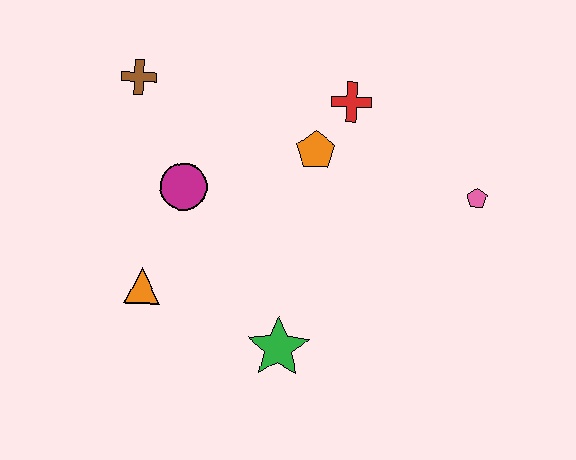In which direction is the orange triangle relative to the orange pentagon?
The orange triangle is to the left of the orange pentagon.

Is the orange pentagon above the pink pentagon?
Yes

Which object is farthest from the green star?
The brown cross is farthest from the green star.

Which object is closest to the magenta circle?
The orange triangle is closest to the magenta circle.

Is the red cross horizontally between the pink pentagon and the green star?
Yes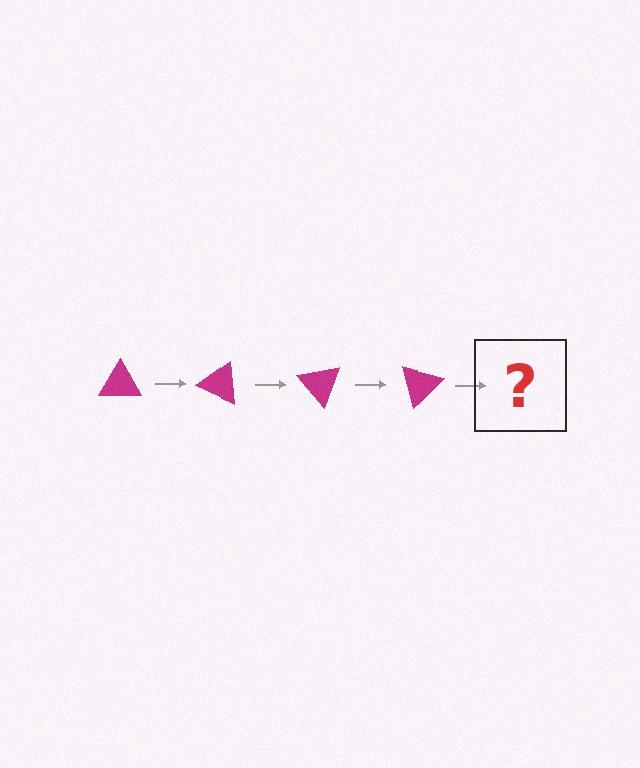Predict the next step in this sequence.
The next step is a magenta triangle rotated 100 degrees.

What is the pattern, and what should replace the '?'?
The pattern is that the triangle rotates 25 degrees each step. The '?' should be a magenta triangle rotated 100 degrees.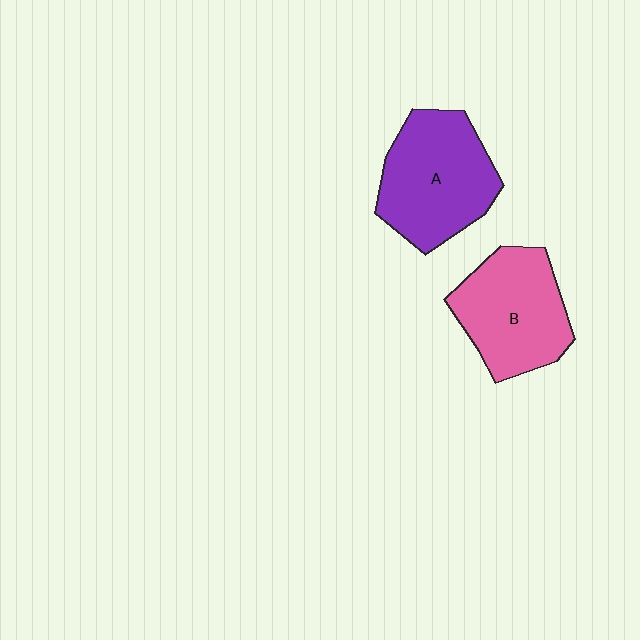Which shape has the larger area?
Shape A (purple).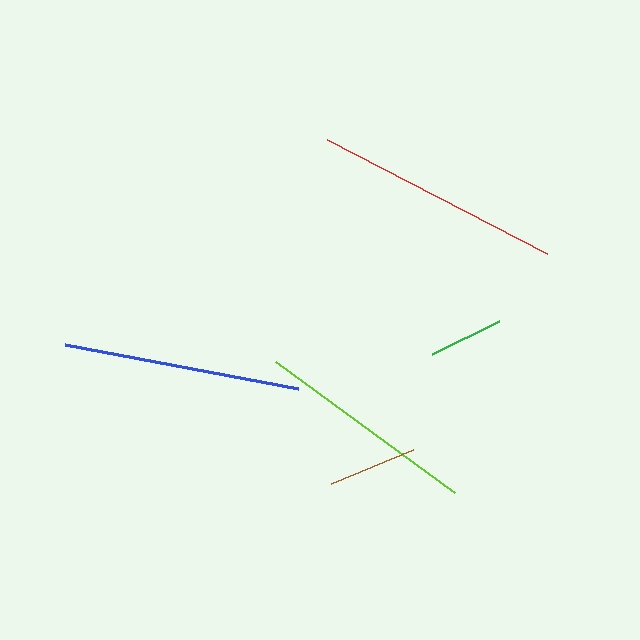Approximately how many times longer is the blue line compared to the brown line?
The blue line is approximately 2.7 times the length of the brown line.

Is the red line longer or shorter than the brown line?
The red line is longer than the brown line.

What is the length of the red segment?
The red segment is approximately 248 pixels long.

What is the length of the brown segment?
The brown segment is approximately 88 pixels long.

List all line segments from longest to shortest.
From longest to shortest: red, blue, lime, brown, green.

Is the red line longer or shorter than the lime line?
The red line is longer than the lime line.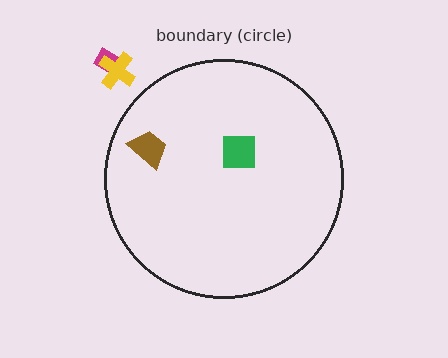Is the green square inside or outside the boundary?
Inside.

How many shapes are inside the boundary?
2 inside, 2 outside.